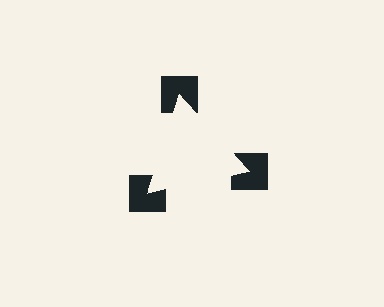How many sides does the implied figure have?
3 sides.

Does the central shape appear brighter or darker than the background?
It typically appears slightly brighter than the background, even though no actual brightness change is drawn.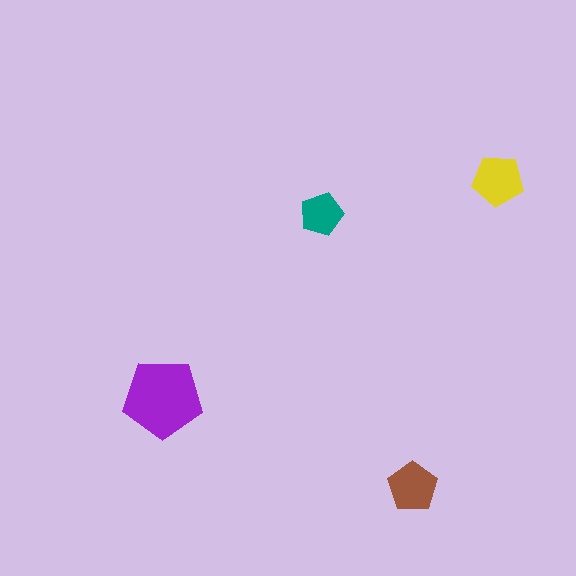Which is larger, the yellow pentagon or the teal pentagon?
The yellow one.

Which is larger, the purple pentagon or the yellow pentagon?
The purple one.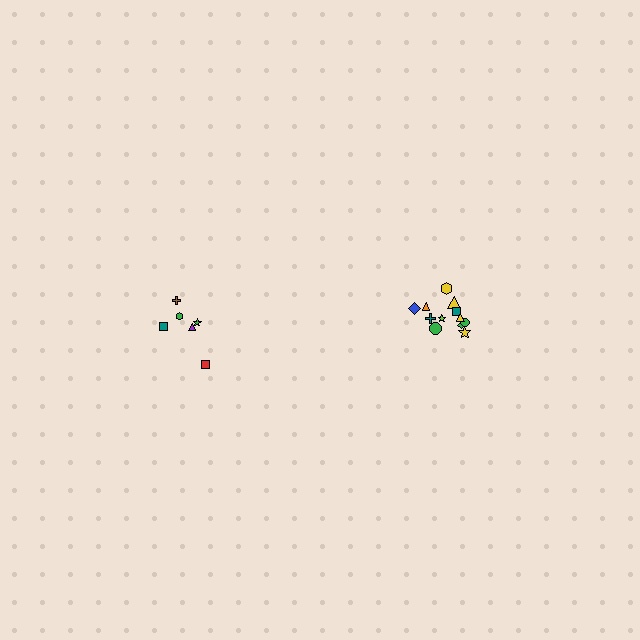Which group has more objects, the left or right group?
The right group.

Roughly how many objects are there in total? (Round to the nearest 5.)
Roughly 20 objects in total.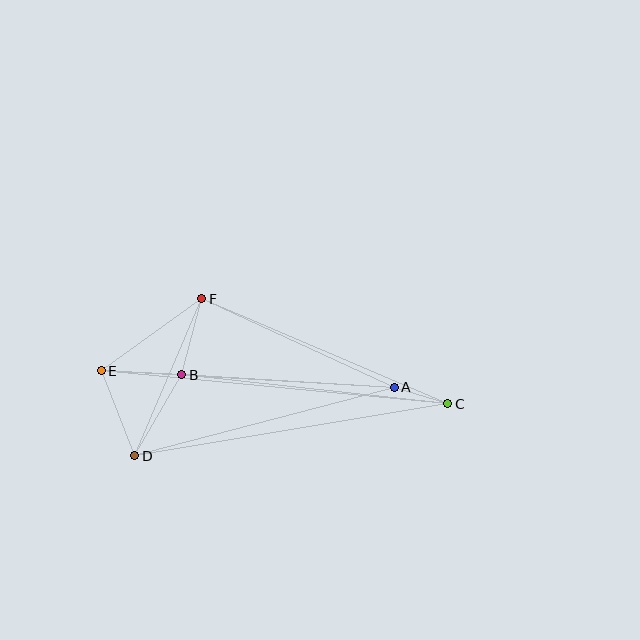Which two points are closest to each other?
Points A and C are closest to each other.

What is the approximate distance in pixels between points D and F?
The distance between D and F is approximately 171 pixels.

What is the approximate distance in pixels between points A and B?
The distance between A and B is approximately 213 pixels.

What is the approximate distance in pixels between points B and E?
The distance between B and E is approximately 80 pixels.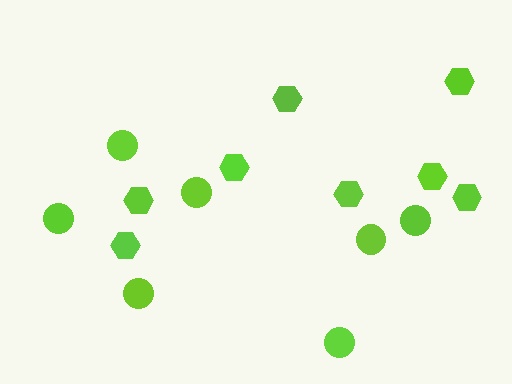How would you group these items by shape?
There are 2 groups: one group of circles (7) and one group of hexagons (8).